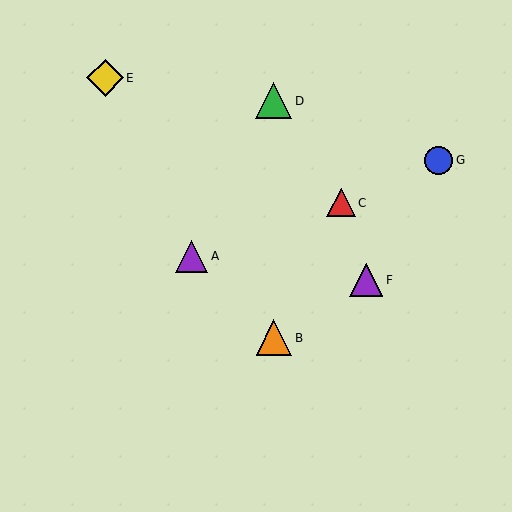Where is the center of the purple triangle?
The center of the purple triangle is at (192, 256).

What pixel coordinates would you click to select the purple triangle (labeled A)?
Click at (192, 256) to select the purple triangle A.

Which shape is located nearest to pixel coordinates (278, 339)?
The orange triangle (labeled B) at (274, 338) is nearest to that location.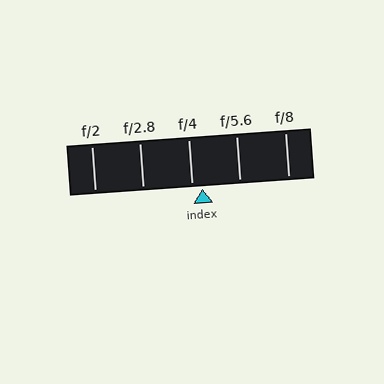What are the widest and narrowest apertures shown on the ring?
The widest aperture shown is f/2 and the narrowest is f/8.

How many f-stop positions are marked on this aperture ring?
There are 5 f-stop positions marked.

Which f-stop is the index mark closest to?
The index mark is closest to f/4.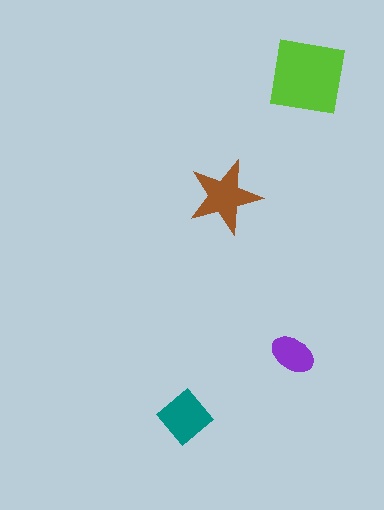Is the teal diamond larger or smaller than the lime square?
Smaller.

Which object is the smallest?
The purple ellipse.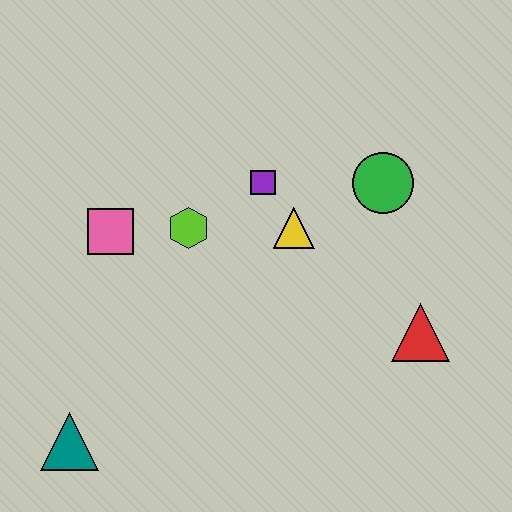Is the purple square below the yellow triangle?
No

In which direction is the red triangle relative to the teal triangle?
The red triangle is to the right of the teal triangle.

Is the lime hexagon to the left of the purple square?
Yes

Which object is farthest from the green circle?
The teal triangle is farthest from the green circle.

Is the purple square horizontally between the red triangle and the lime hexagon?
Yes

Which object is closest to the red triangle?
The green circle is closest to the red triangle.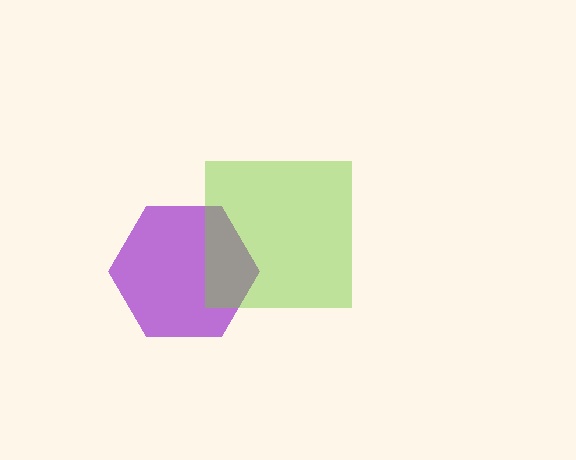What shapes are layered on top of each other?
The layered shapes are: a purple hexagon, a lime square.